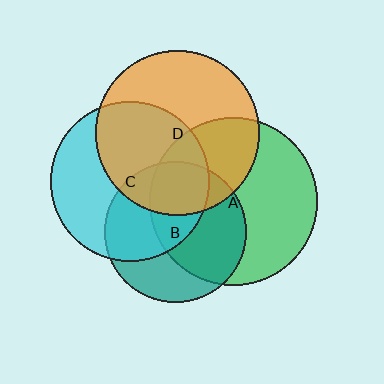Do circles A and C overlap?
Yes.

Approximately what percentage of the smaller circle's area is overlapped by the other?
Approximately 25%.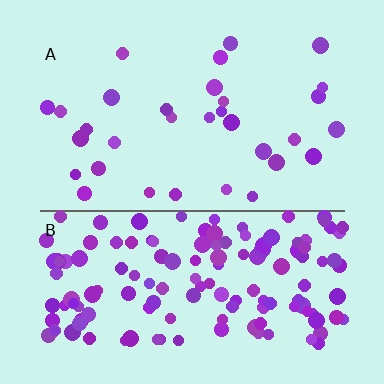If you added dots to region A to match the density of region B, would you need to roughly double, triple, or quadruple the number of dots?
Approximately quadruple.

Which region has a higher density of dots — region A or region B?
B (the bottom).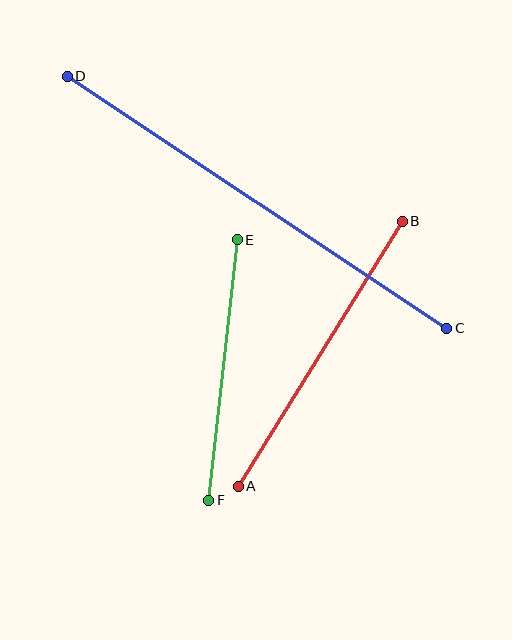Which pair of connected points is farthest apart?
Points C and D are farthest apart.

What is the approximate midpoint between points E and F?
The midpoint is at approximately (223, 370) pixels.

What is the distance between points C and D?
The distance is approximately 455 pixels.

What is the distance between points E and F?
The distance is approximately 262 pixels.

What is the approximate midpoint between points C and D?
The midpoint is at approximately (257, 202) pixels.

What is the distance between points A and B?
The distance is approximately 312 pixels.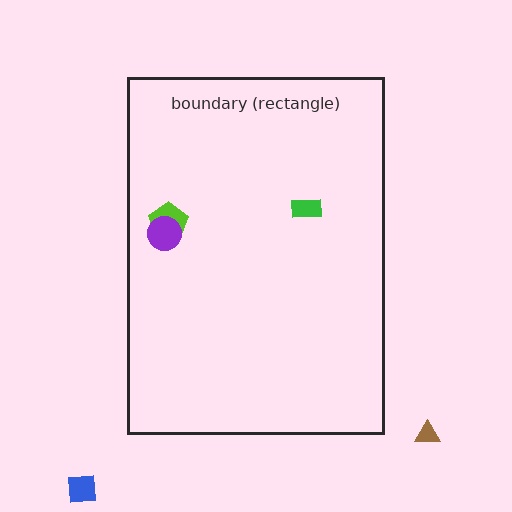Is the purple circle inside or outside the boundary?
Inside.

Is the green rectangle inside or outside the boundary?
Inside.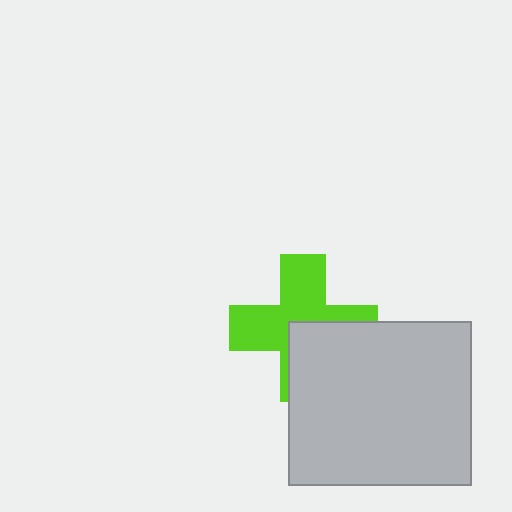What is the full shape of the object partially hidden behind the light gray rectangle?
The partially hidden object is a lime cross.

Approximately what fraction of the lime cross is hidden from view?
Roughly 40% of the lime cross is hidden behind the light gray rectangle.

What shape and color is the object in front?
The object in front is a light gray rectangle.